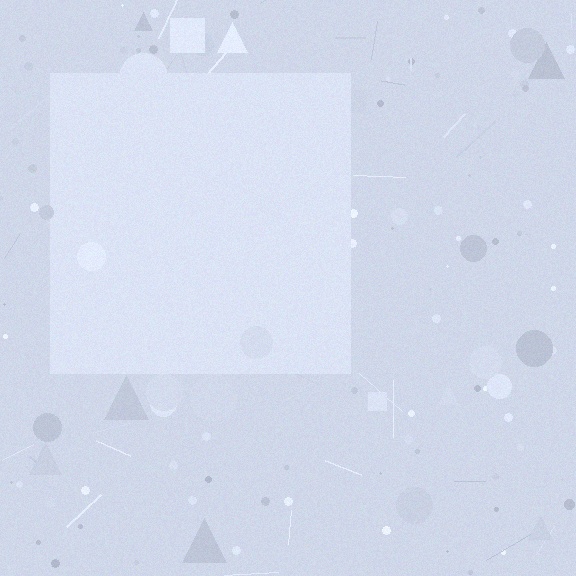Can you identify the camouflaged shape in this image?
The camouflaged shape is a square.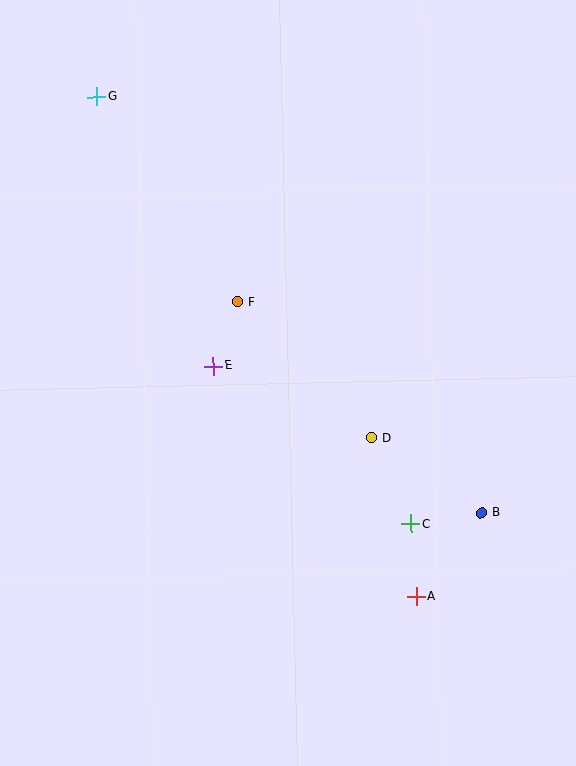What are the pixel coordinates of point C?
Point C is at (411, 524).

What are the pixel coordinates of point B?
Point B is at (481, 513).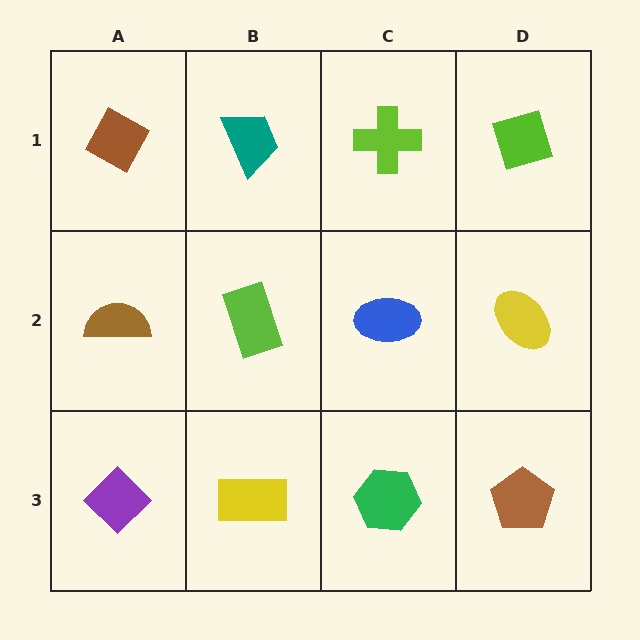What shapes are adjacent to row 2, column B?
A teal trapezoid (row 1, column B), a yellow rectangle (row 3, column B), a brown semicircle (row 2, column A), a blue ellipse (row 2, column C).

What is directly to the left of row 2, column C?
A lime rectangle.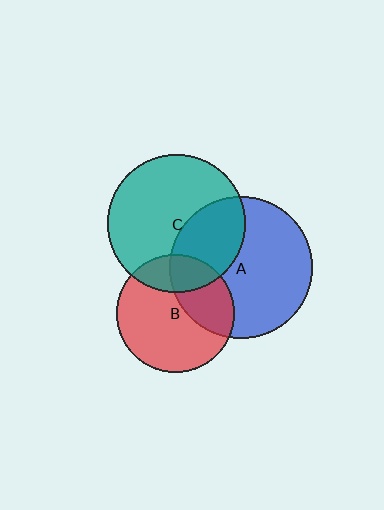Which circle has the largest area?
Circle A (blue).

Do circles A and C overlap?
Yes.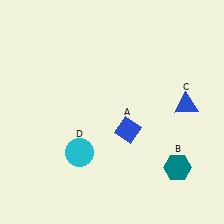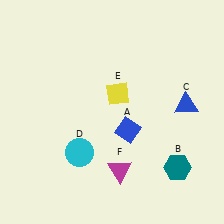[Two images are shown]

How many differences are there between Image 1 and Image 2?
There are 2 differences between the two images.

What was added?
A yellow diamond (E), a magenta triangle (F) were added in Image 2.